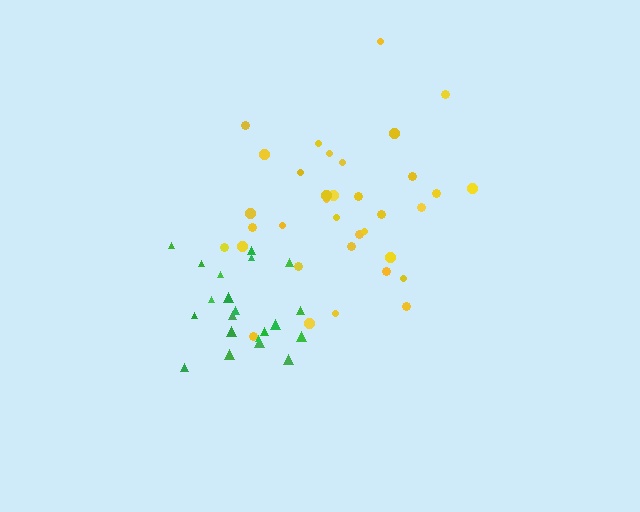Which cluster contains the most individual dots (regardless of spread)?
Yellow (35).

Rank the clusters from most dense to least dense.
green, yellow.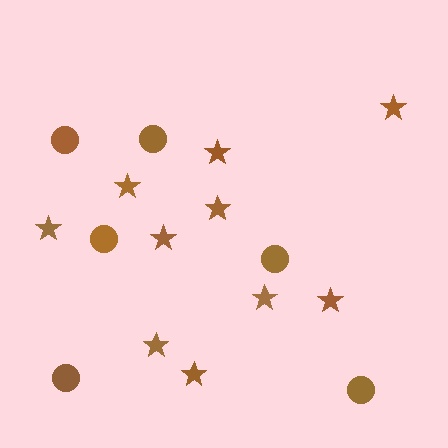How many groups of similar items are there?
There are 2 groups: one group of circles (6) and one group of stars (10).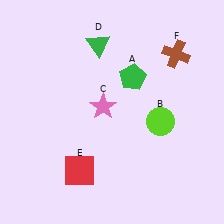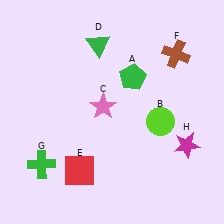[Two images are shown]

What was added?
A green cross (G), a magenta star (H) were added in Image 2.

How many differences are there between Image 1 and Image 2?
There are 2 differences between the two images.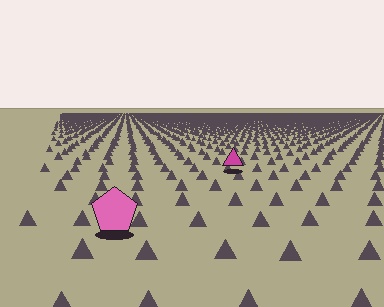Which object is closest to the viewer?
The pink pentagon is closest. The texture marks near it are larger and more spread out.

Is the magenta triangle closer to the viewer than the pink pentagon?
No. The pink pentagon is closer — you can tell from the texture gradient: the ground texture is coarser near it.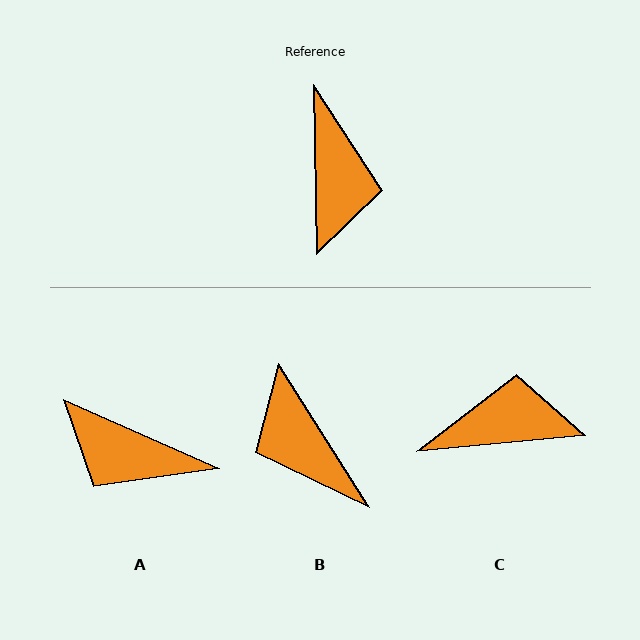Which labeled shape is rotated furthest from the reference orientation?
B, about 149 degrees away.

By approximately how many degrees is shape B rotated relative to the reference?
Approximately 149 degrees clockwise.